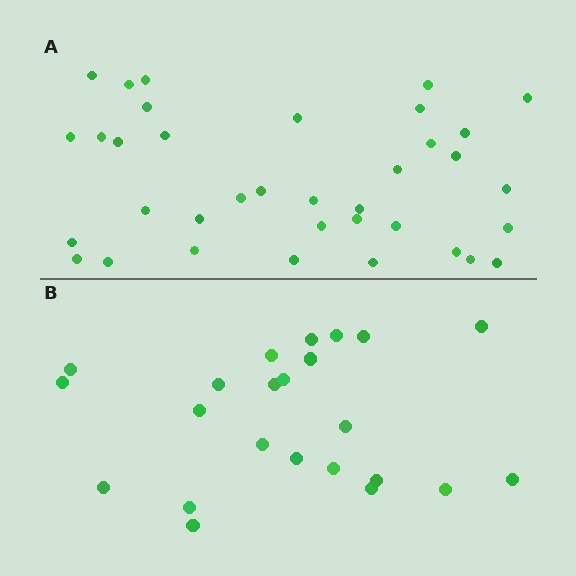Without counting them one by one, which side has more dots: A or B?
Region A (the top region) has more dots.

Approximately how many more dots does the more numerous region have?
Region A has approximately 15 more dots than region B.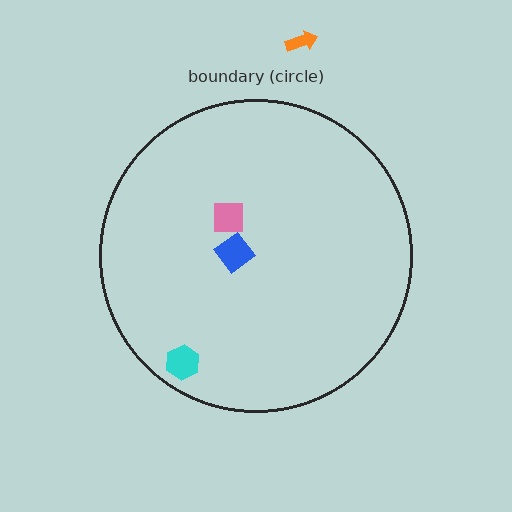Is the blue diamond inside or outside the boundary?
Inside.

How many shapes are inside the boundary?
3 inside, 1 outside.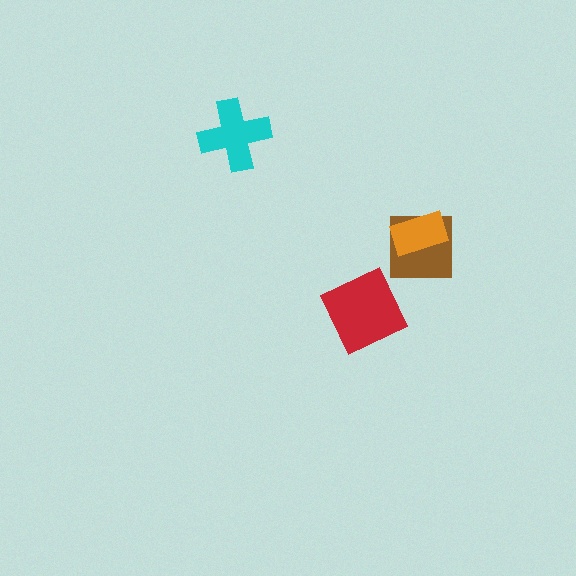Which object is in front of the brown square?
The orange rectangle is in front of the brown square.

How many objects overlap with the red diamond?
0 objects overlap with the red diamond.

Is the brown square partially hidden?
Yes, it is partially covered by another shape.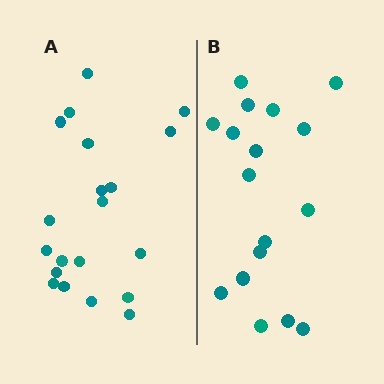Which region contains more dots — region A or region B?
Region A (the left region) has more dots.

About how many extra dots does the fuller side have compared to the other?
Region A has just a few more — roughly 2 or 3 more dots than region B.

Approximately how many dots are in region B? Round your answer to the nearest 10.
About 20 dots. (The exact count is 17, which rounds to 20.)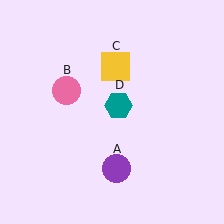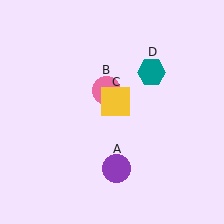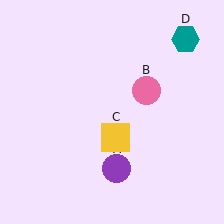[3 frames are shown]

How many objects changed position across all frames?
3 objects changed position: pink circle (object B), yellow square (object C), teal hexagon (object D).